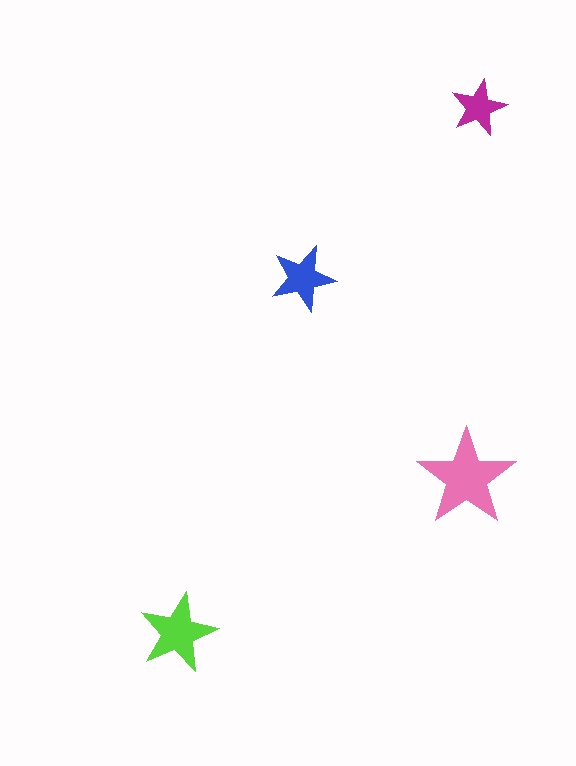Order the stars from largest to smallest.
the pink one, the lime one, the blue one, the magenta one.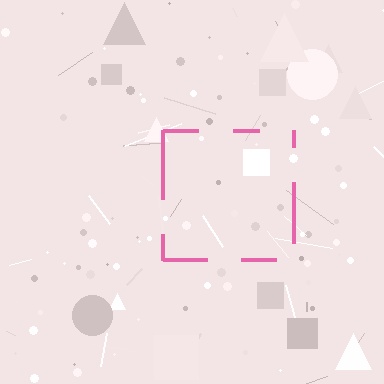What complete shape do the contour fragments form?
The contour fragments form a square.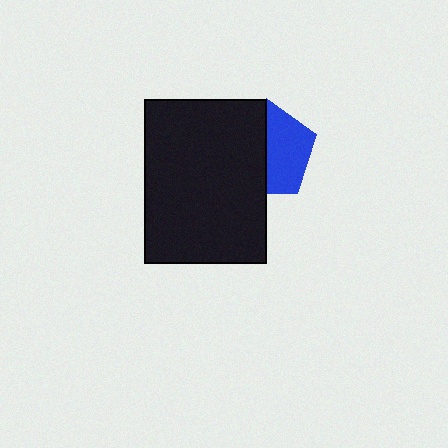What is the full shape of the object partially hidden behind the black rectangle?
The partially hidden object is a blue pentagon.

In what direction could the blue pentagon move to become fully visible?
The blue pentagon could move right. That would shift it out from behind the black rectangle entirely.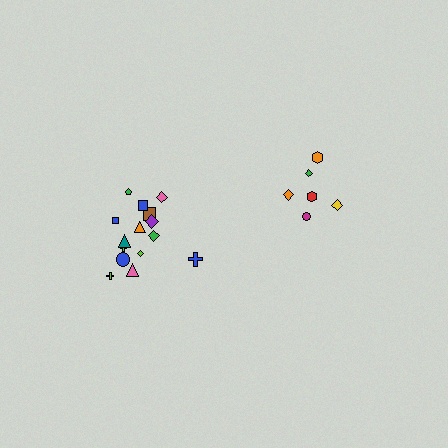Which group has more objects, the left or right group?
The left group.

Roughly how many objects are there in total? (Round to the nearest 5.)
Roughly 20 objects in total.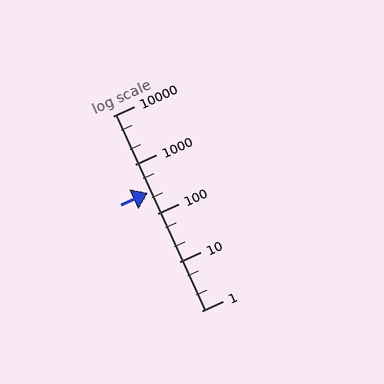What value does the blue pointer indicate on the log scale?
The pointer indicates approximately 260.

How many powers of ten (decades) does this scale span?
The scale spans 4 decades, from 1 to 10000.